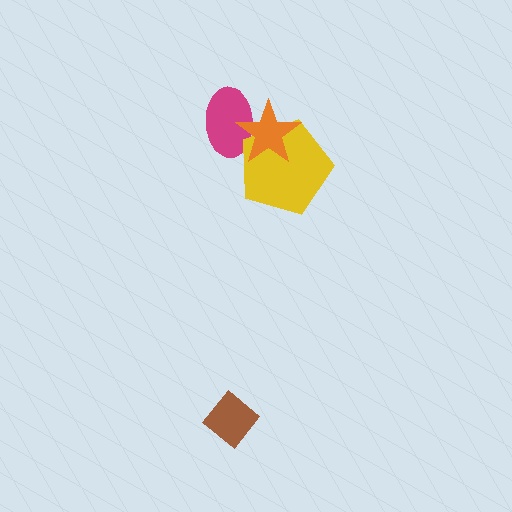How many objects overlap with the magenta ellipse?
2 objects overlap with the magenta ellipse.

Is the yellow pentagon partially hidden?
Yes, it is partially covered by another shape.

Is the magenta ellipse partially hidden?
Yes, it is partially covered by another shape.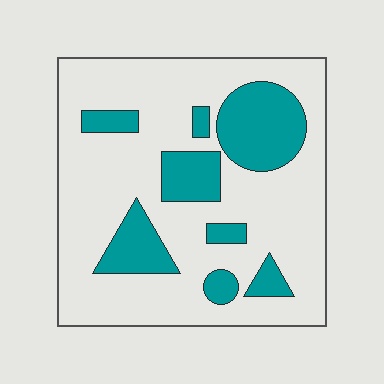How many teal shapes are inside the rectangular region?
8.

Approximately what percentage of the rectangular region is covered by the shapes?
Approximately 25%.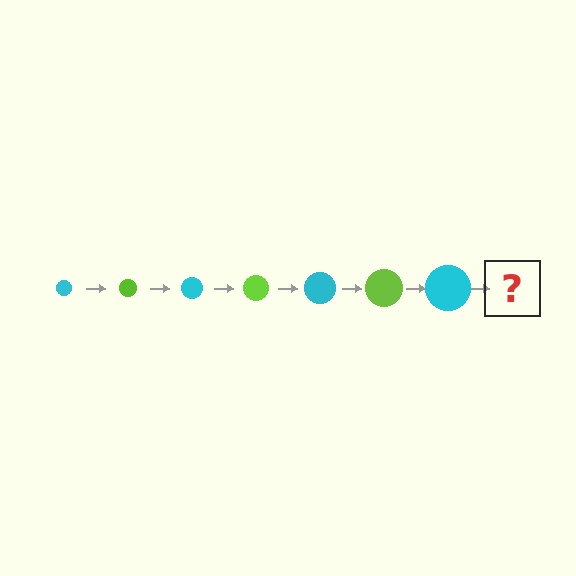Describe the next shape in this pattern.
It should be a lime circle, larger than the previous one.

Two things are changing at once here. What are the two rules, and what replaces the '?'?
The two rules are that the circle grows larger each step and the color cycles through cyan and lime. The '?' should be a lime circle, larger than the previous one.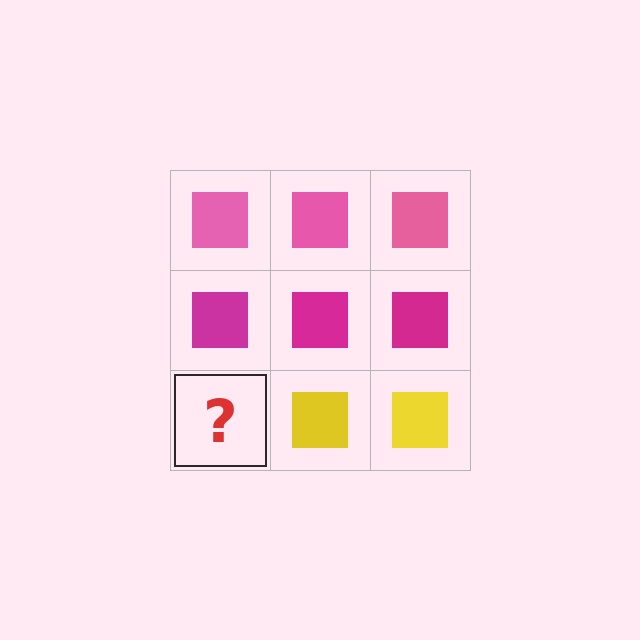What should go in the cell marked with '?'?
The missing cell should contain a yellow square.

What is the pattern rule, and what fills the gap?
The rule is that each row has a consistent color. The gap should be filled with a yellow square.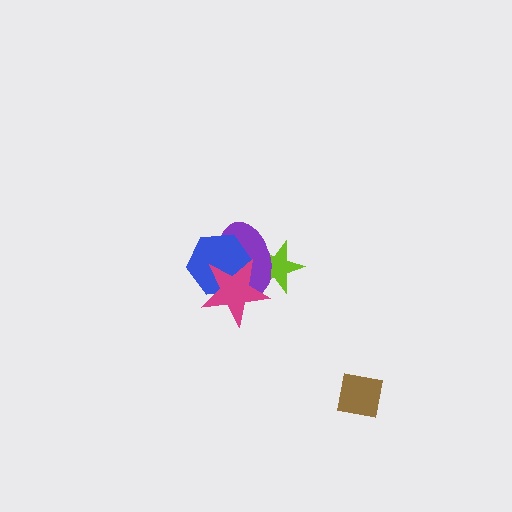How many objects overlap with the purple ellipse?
3 objects overlap with the purple ellipse.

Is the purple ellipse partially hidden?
Yes, it is partially covered by another shape.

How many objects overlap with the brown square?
0 objects overlap with the brown square.